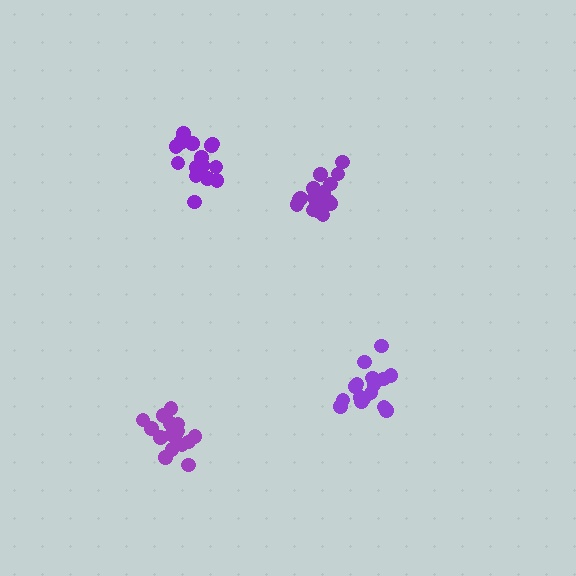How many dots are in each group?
Group 1: 18 dots, Group 2: 16 dots, Group 3: 18 dots, Group 4: 16 dots (68 total).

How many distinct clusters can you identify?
There are 4 distinct clusters.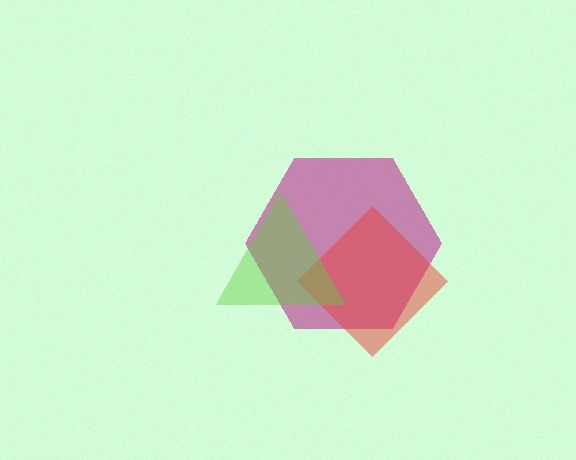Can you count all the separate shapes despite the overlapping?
Yes, there are 3 separate shapes.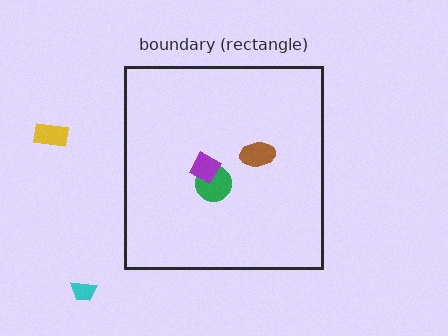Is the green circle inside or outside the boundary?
Inside.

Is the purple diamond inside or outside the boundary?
Inside.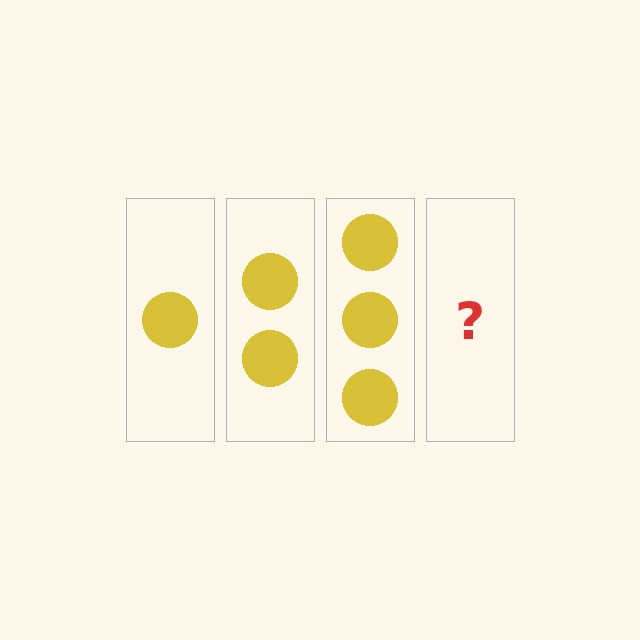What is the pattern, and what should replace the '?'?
The pattern is that each step adds one more circle. The '?' should be 4 circles.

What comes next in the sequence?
The next element should be 4 circles.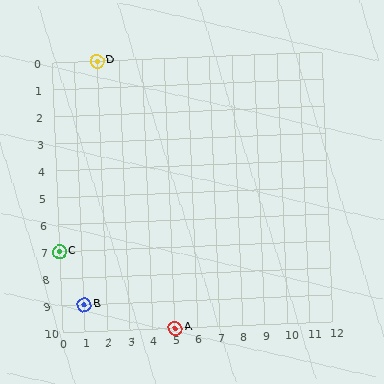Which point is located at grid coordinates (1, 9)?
Point B is at (1, 9).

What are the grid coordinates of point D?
Point D is at grid coordinates (2, 0).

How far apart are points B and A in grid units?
Points B and A are 4 columns and 1 row apart (about 4.1 grid units diagonally).